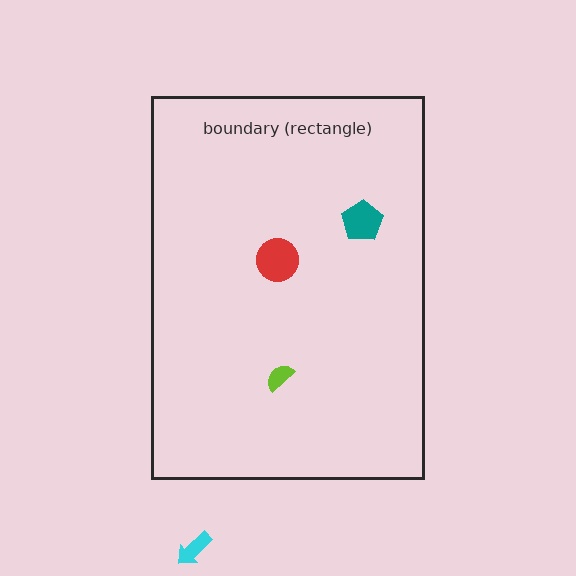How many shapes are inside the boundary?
3 inside, 1 outside.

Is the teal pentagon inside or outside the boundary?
Inside.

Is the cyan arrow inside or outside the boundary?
Outside.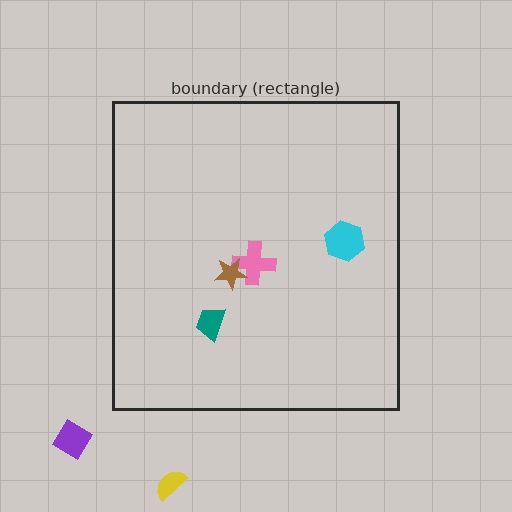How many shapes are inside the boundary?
4 inside, 2 outside.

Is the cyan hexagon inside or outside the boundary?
Inside.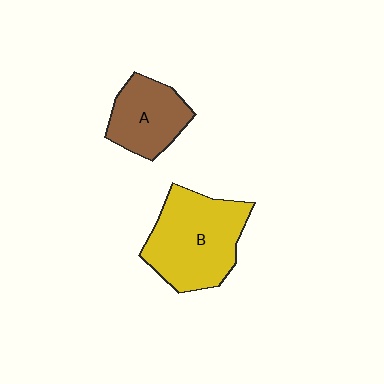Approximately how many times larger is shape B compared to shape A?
Approximately 1.6 times.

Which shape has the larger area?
Shape B (yellow).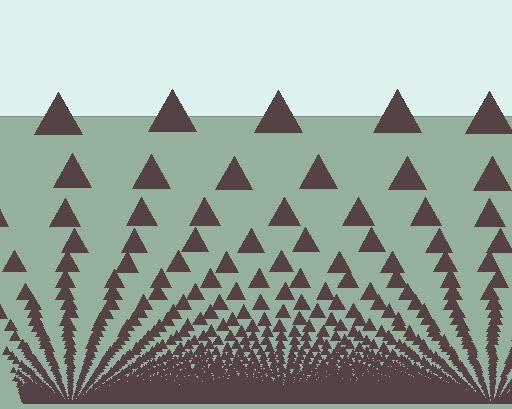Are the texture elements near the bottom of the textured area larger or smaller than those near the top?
Smaller. The gradient is inverted — elements near the bottom are smaller and denser.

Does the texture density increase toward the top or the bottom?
Density increases toward the bottom.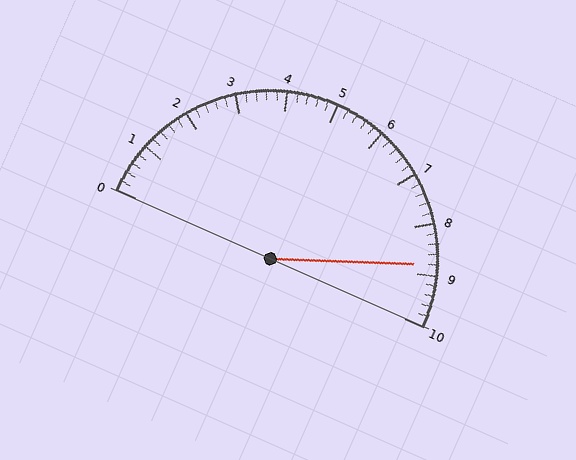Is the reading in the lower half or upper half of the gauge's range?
The reading is in the upper half of the range (0 to 10).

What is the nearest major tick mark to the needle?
The nearest major tick mark is 9.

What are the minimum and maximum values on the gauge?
The gauge ranges from 0 to 10.